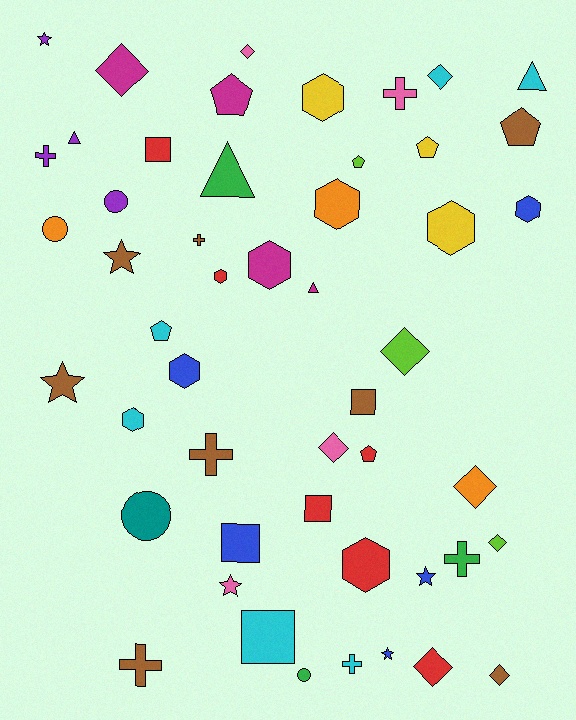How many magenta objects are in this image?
There are 4 magenta objects.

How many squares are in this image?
There are 5 squares.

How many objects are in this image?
There are 50 objects.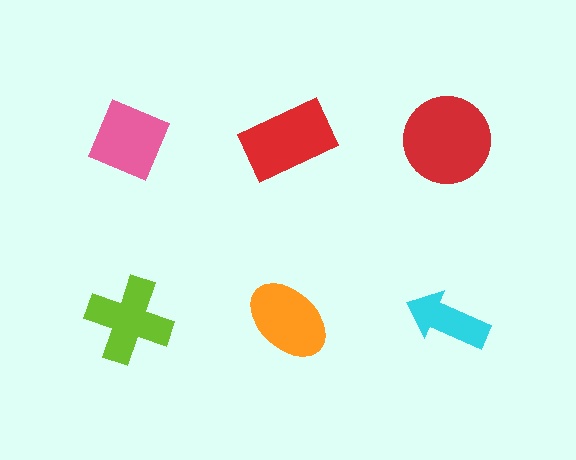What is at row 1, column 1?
A pink diamond.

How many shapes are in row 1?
3 shapes.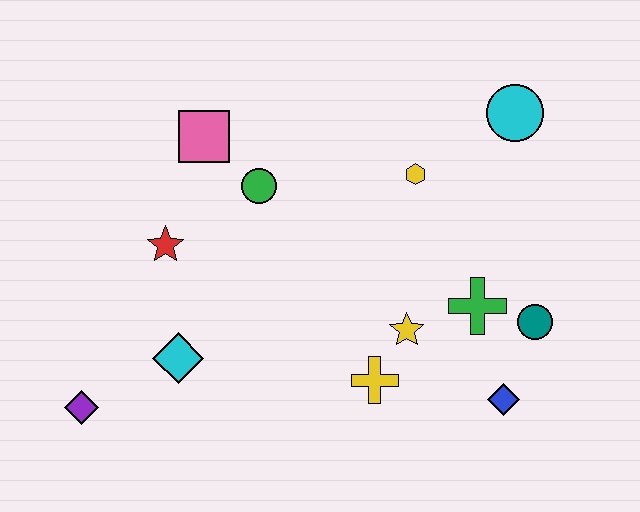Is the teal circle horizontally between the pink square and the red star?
No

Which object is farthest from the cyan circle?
The purple diamond is farthest from the cyan circle.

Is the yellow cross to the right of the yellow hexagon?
No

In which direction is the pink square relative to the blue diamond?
The pink square is to the left of the blue diamond.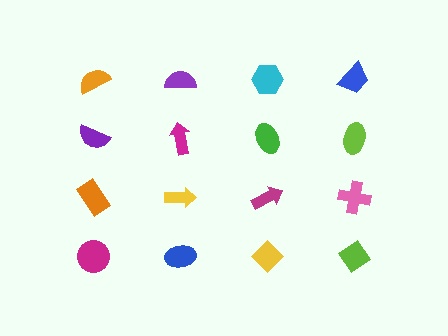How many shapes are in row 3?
4 shapes.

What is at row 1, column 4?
A blue trapezoid.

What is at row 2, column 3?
A green ellipse.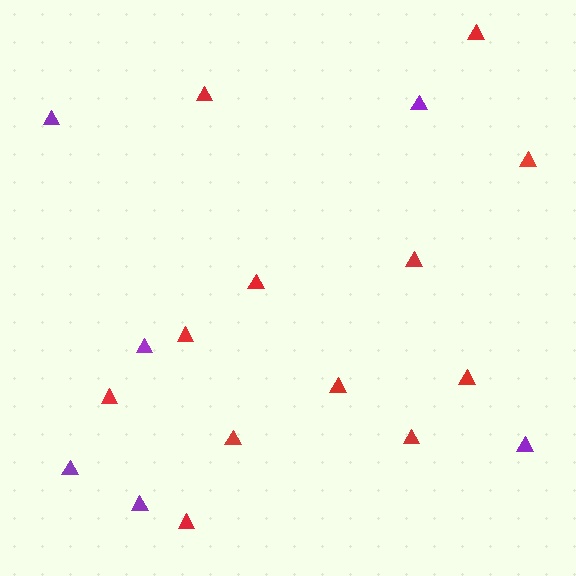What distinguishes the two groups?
There are 2 groups: one group of purple triangles (6) and one group of red triangles (12).